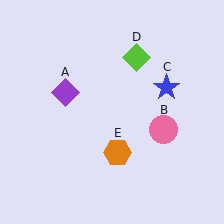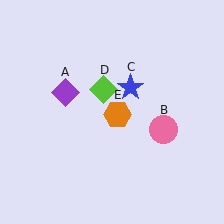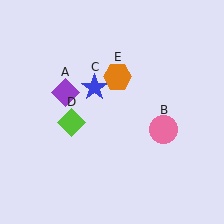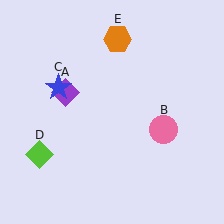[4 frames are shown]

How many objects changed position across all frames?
3 objects changed position: blue star (object C), lime diamond (object D), orange hexagon (object E).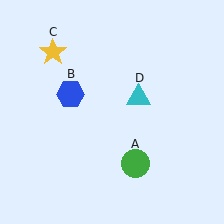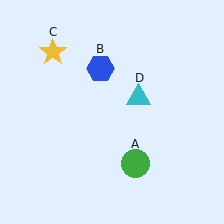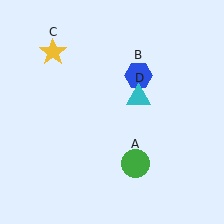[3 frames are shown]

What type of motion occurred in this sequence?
The blue hexagon (object B) rotated clockwise around the center of the scene.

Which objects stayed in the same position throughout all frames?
Green circle (object A) and yellow star (object C) and cyan triangle (object D) remained stationary.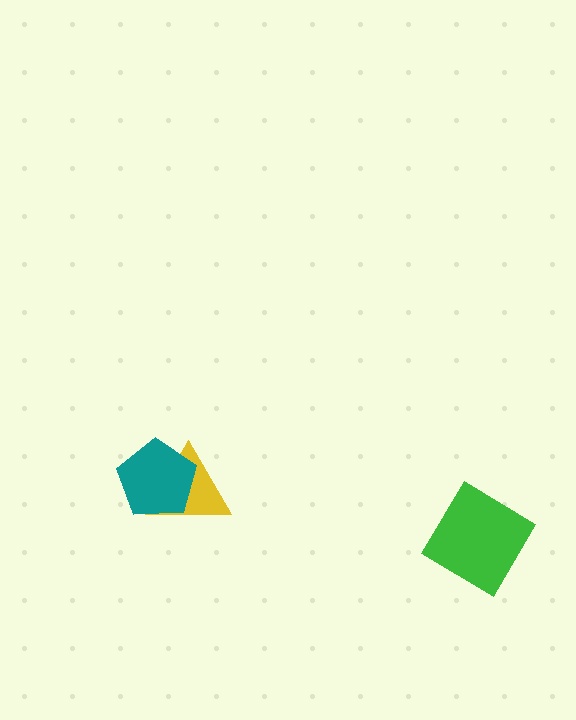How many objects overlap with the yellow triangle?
1 object overlaps with the yellow triangle.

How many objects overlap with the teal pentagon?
1 object overlaps with the teal pentagon.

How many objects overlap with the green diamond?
0 objects overlap with the green diamond.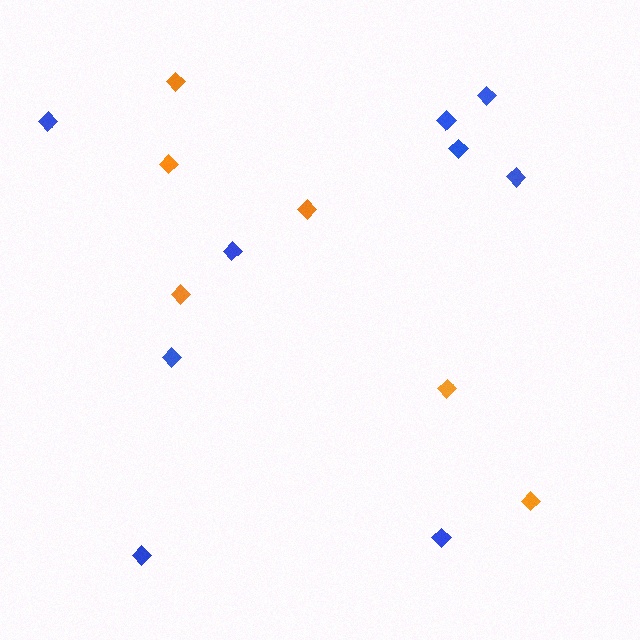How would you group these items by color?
There are 2 groups: one group of orange diamonds (6) and one group of blue diamonds (9).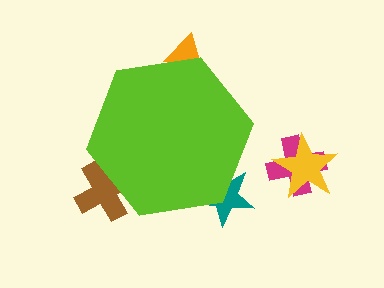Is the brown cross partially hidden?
Yes, the brown cross is partially hidden behind the lime hexagon.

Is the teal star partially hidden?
Yes, the teal star is partially hidden behind the lime hexagon.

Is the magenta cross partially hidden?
No, the magenta cross is fully visible.